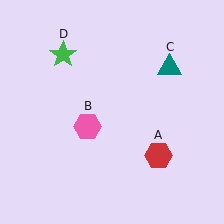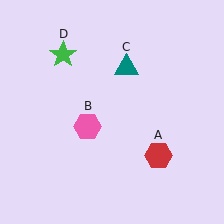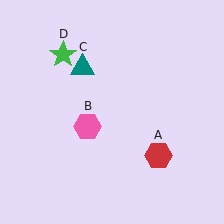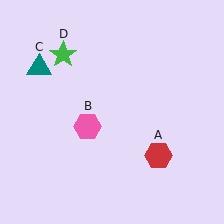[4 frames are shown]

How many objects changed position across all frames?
1 object changed position: teal triangle (object C).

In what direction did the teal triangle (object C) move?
The teal triangle (object C) moved left.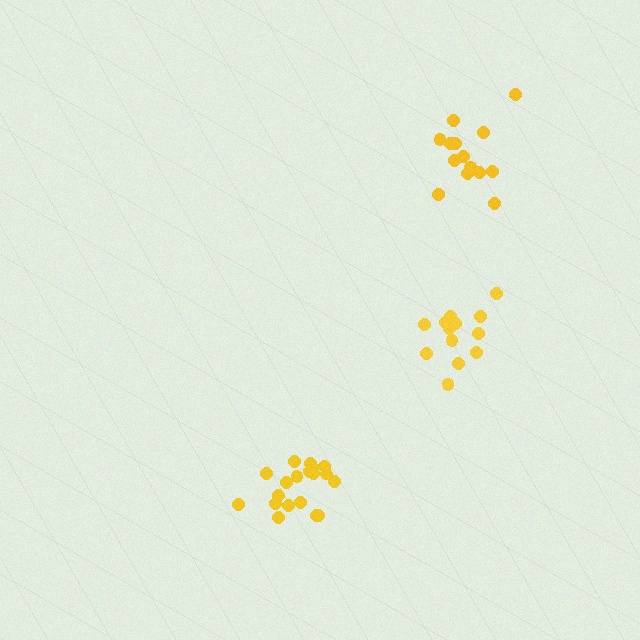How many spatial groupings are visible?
There are 3 spatial groupings.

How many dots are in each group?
Group 1: 19 dots, Group 2: 14 dots, Group 3: 14 dots (47 total).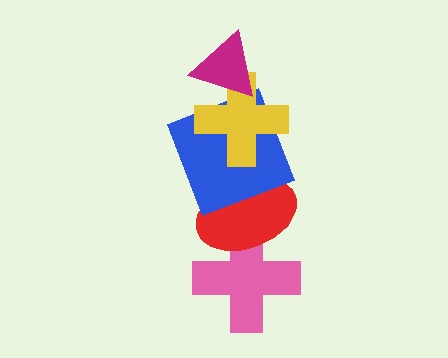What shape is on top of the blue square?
The yellow cross is on top of the blue square.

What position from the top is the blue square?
The blue square is 3rd from the top.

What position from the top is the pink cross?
The pink cross is 5th from the top.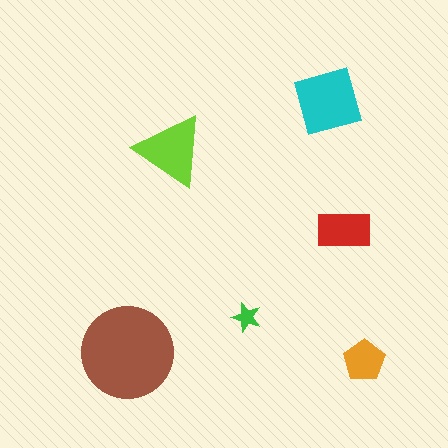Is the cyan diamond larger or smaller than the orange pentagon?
Larger.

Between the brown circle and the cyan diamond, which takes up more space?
The brown circle.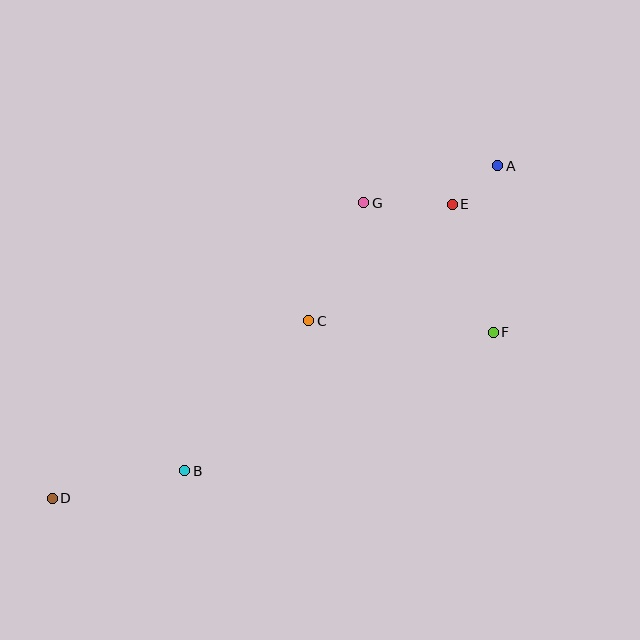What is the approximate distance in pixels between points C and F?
The distance between C and F is approximately 185 pixels.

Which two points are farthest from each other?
Points A and D are farthest from each other.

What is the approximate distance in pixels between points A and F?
The distance between A and F is approximately 167 pixels.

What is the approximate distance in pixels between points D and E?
The distance between D and E is approximately 496 pixels.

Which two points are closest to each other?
Points A and E are closest to each other.